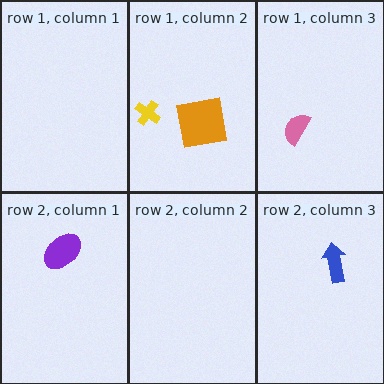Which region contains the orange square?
The row 1, column 2 region.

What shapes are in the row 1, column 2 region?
The orange square, the yellow cross.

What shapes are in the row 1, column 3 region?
The pink semicircle.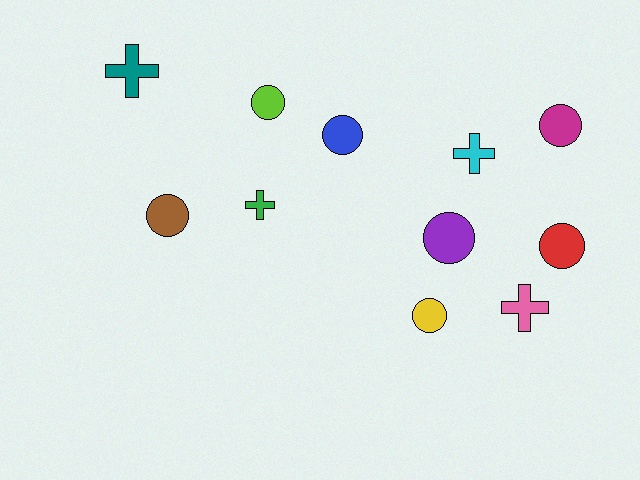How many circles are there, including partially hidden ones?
There are 7 circles.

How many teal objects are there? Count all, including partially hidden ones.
There is 1 teal object.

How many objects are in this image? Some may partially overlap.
There are 11 objects.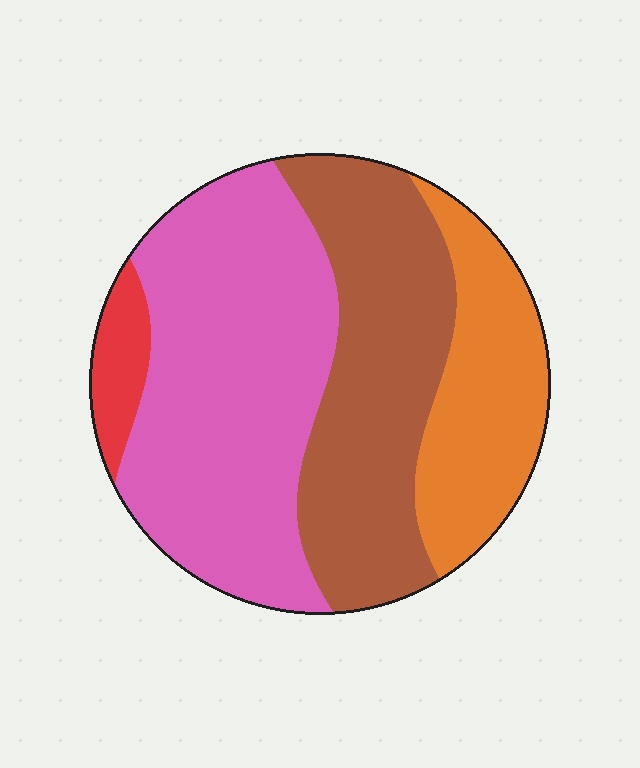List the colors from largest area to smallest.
From largest to smallest: pink, brown, orange, red.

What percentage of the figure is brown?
Brown covers roughly 30% of the figure.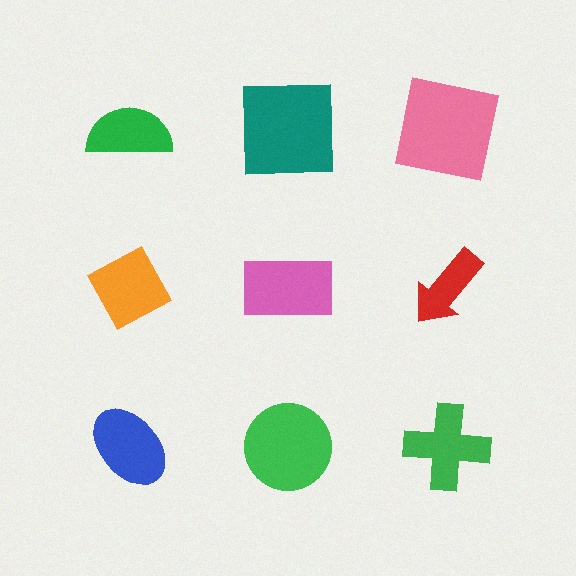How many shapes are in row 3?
3 shapes.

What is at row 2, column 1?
An orange diamond.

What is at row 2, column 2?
A pink rectangle.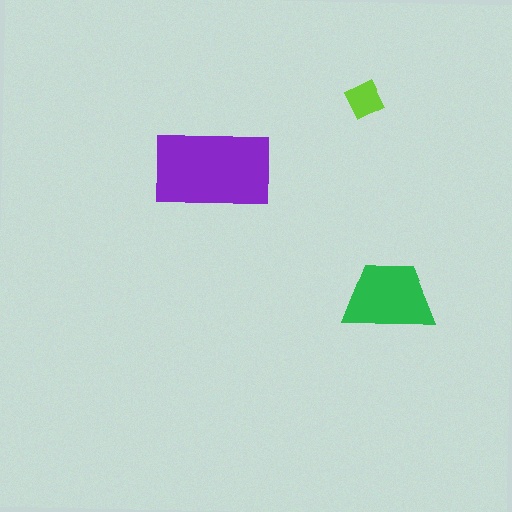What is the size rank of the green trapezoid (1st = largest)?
2nd.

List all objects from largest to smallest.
The purple rectangle, the green trapezoid, the lime square.